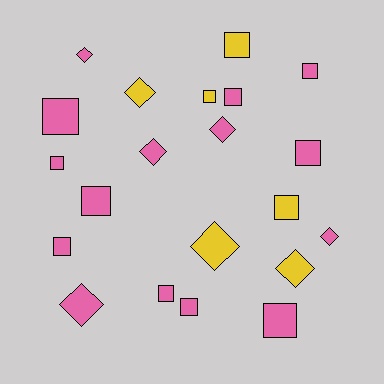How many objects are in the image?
There are 21 objects.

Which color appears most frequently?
Pink, with 15 objects.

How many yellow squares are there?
There are 3 yellow squares.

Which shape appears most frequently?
Square, with 13 objects.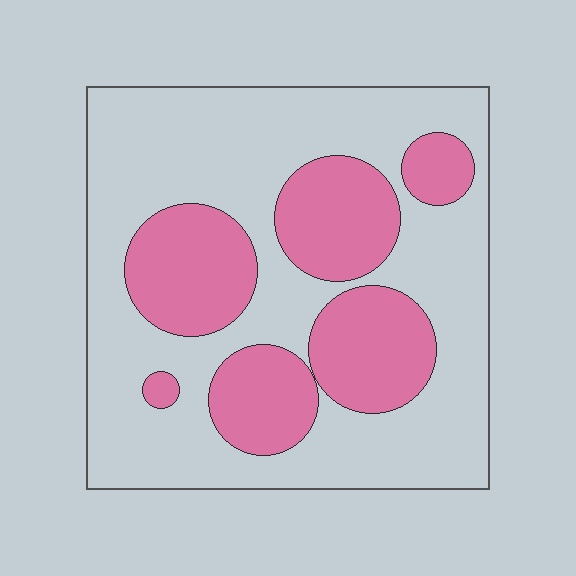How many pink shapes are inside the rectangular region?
6.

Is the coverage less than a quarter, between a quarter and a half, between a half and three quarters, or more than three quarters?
Between a quarter and a half.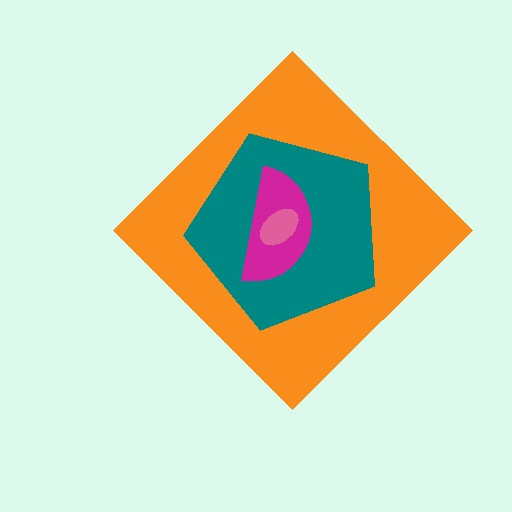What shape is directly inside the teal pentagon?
The magenta semicircle.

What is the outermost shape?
The orange diamond.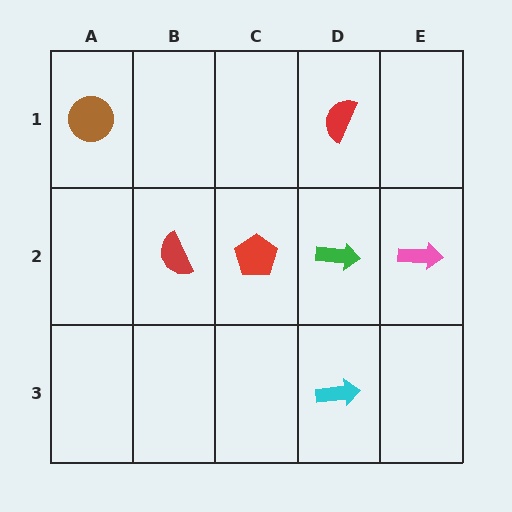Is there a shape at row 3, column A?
No, that cell is empty.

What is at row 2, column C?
A red pentagon.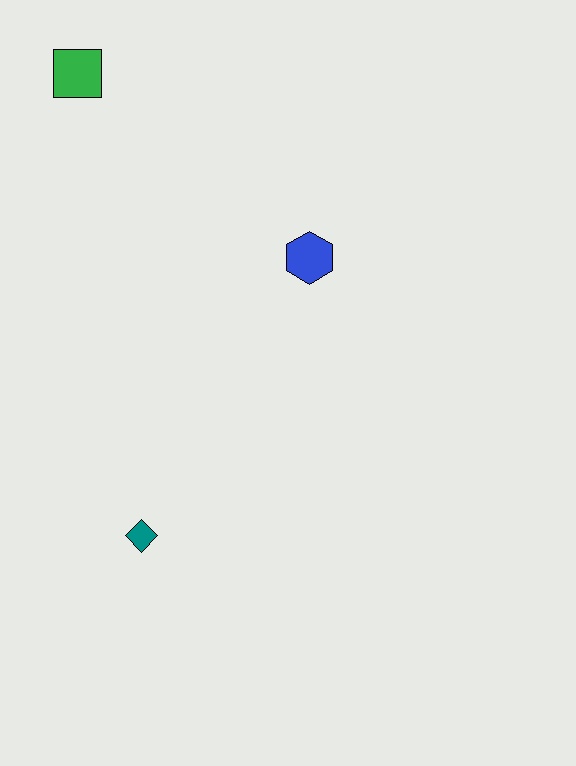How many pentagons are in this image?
There are no pentagons.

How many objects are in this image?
There are 3 objects.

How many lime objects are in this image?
There are no lime objects.